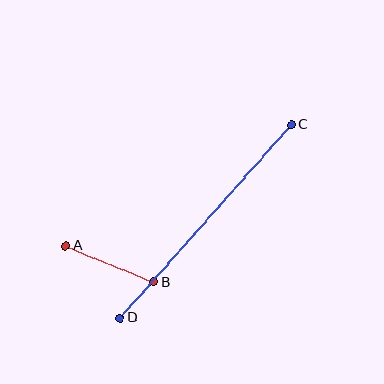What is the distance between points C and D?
The distance is approximately 258 pixels.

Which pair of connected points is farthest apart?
Points C and D are farthest apart.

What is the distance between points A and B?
The distance is approximately 95 pixels.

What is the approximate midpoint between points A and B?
The midpoint is at approximately (110, 264) pixels.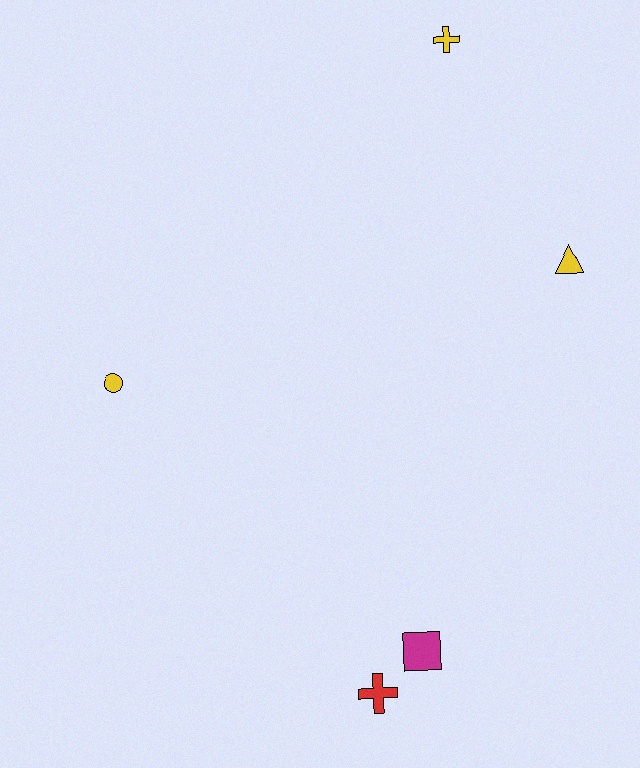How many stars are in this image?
There are no stars.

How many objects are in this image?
There are 5 objects.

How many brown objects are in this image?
There are no brown objects.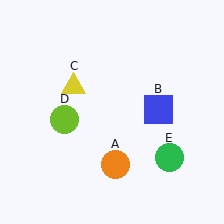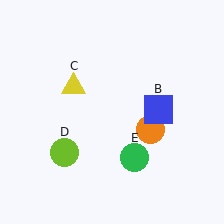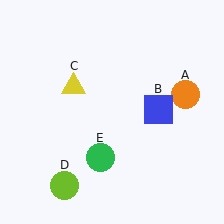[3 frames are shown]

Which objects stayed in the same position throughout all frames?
Blue square (object B) and yellow triangle (object C) remained stationary.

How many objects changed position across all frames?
3 objects changed position: orange circle (object A), lime circle (object D), green circle (object E).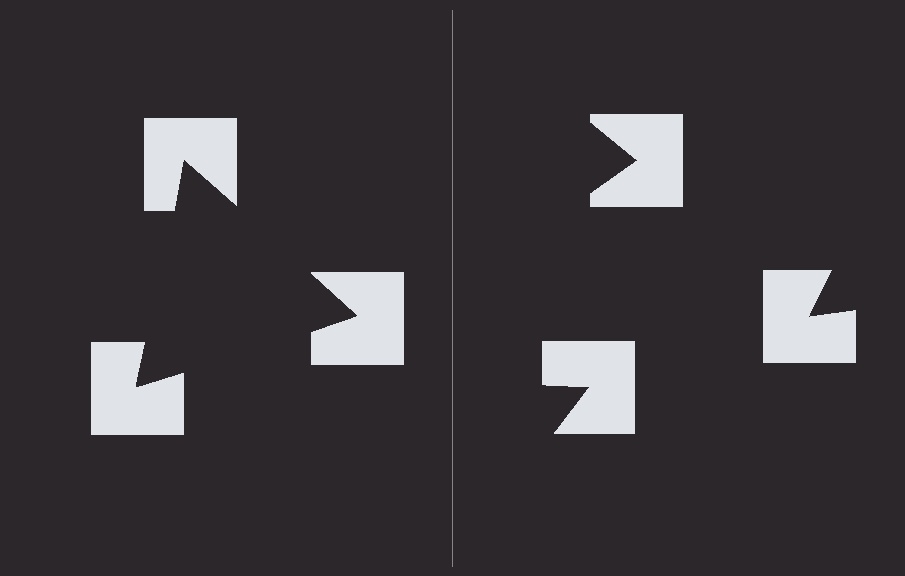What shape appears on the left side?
An illusory triangle.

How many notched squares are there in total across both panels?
6 — 3 on each side.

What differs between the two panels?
The notched squares are positioned identically on both sides; only the wedge orientations differ. On the left they align to a triangle; on the right they are misaligned.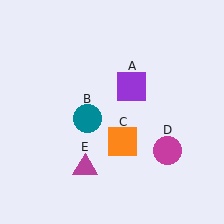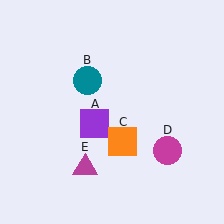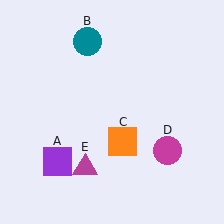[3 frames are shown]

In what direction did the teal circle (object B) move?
The teal circle (object B) moved up.